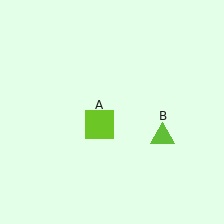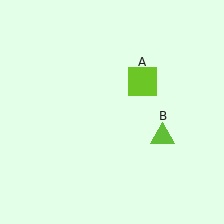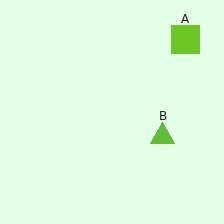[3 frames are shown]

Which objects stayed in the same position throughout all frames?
Lime triangle (object B) remained stationary.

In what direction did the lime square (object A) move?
The lime square (object A) moved up and to the right.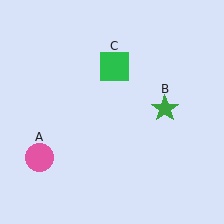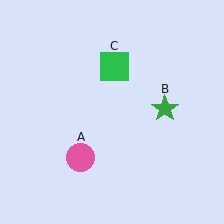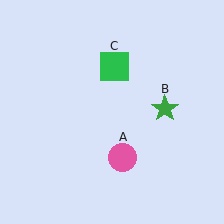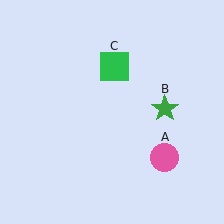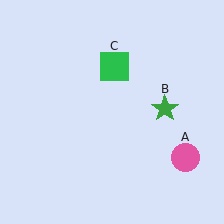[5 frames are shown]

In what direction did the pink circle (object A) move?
The pink circle (object A) moved right.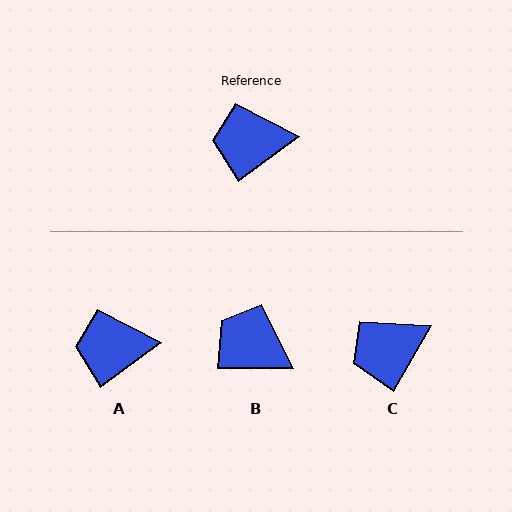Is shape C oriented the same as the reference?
No, it is off by about 24 degrees.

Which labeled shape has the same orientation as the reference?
A.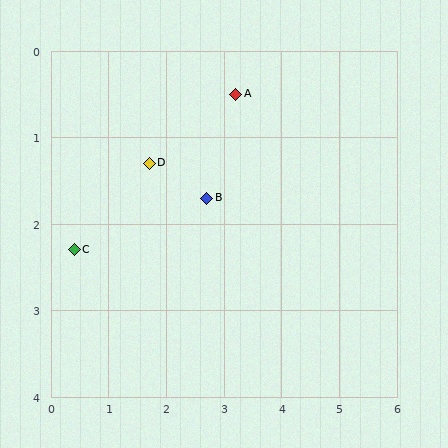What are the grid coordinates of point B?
Point B is at approximately (2.7, 1.7).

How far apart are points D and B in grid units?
Points D and B are about 1.1 grid units apart.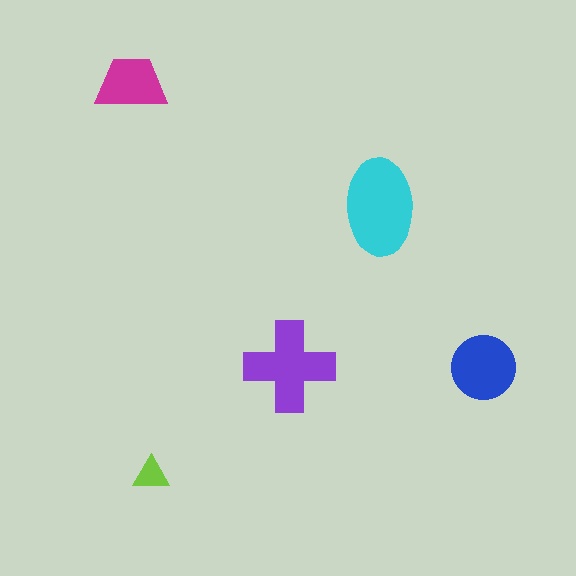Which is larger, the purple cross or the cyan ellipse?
The cyan ellipse.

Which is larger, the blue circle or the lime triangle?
The blue circle.